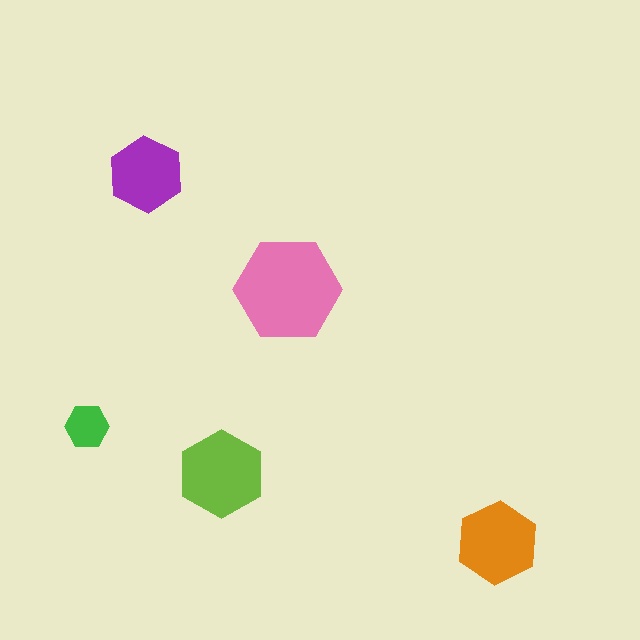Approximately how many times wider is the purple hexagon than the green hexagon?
About 1.5 times wider.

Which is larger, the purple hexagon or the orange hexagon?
The orange one.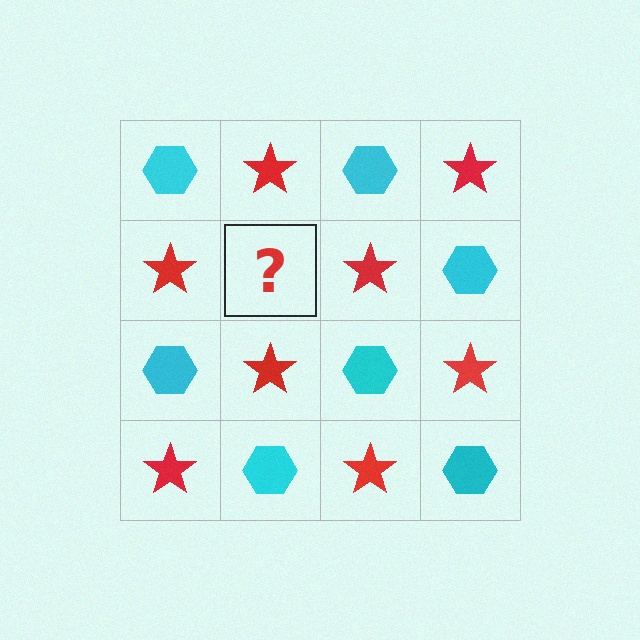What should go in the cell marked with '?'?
The missing cell should contain a cyan hexagon.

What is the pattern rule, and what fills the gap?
The rule is that it alternates cyan hexagon and red star in a checkerboard pattern. The gap should be filled with a cyan hexagon.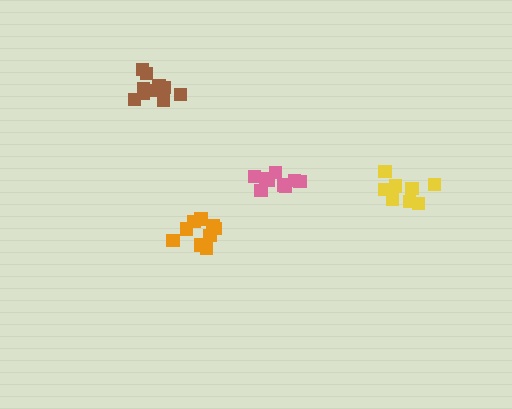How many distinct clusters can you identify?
There are 4 distinct clusters.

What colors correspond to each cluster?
The clusters are colored: yellow, brown, orange, pink.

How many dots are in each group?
Group 1: 8 dots, Group 2: 10 dots, Group 3: 9 dots, Group 4: 9 dots (36 total).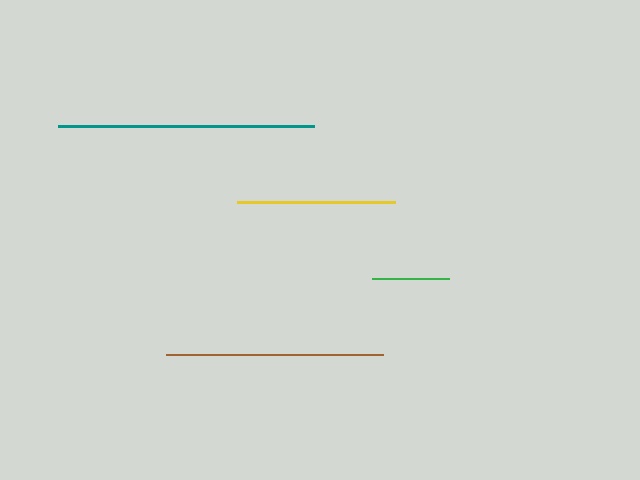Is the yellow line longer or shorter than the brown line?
The brown line is longer than the yellow line.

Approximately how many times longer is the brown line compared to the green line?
The brown line is approximately 2.8 times the length of the green line.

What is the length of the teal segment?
The teal segment is approximately 256 pixels long.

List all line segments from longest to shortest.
From longest to shortest: teal, brown, yellow, green.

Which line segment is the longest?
The teal line is the longest at approximately 256 pixels.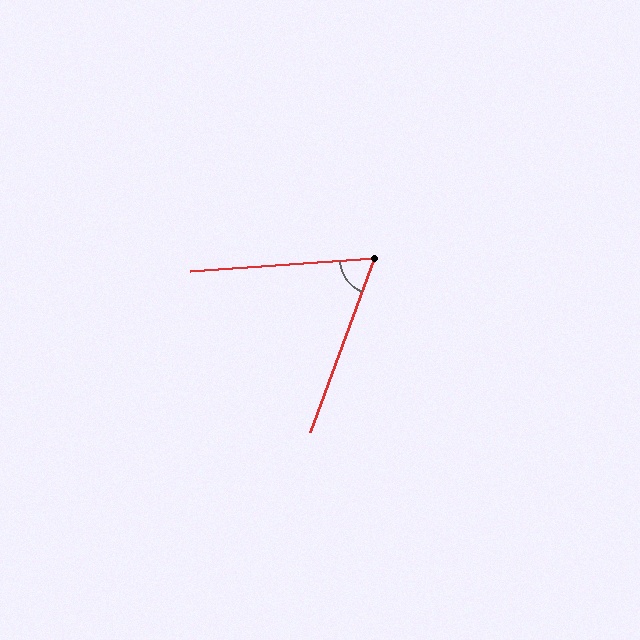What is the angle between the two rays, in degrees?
Approximately 66 degrees.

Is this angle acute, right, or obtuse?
It is acute.